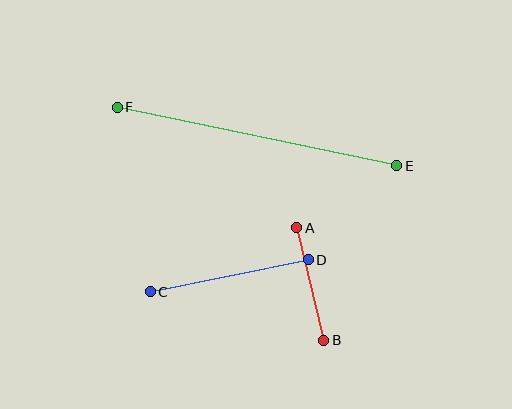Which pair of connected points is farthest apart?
Points E and F are farthest apart.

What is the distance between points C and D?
The distance is approximately 161 pixels.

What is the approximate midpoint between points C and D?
The midpoint is at approximately (229, 276) pixels.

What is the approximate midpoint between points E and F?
The midpoint is at approximately (257, 137) pixels.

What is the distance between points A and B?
The distance is approximately 116 pixels.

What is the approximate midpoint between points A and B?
The midpoint is at approximately (310, 284) pixels.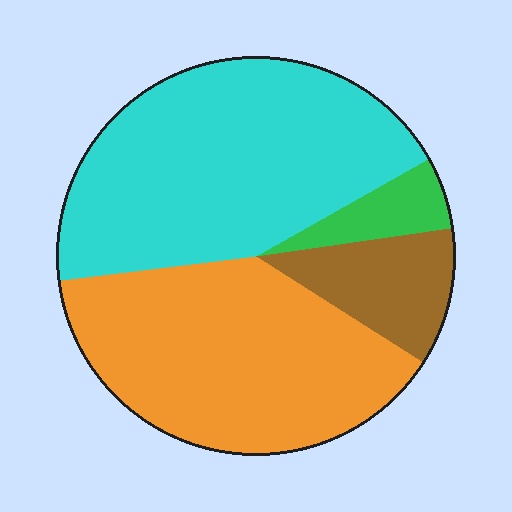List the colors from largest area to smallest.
From largest to smallest: cyan, orange, brown, green.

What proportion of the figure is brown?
Brown takes up less than a quarter of the figure.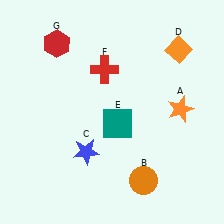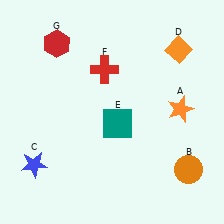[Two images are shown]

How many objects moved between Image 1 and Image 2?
2 objects moved between the two images.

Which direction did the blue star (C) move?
The blue star (C) moved left.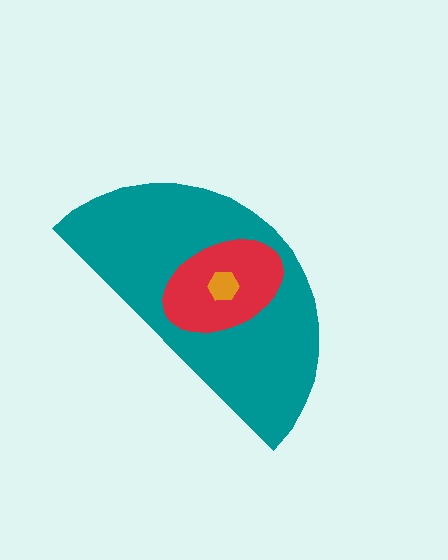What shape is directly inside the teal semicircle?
The red ellipse.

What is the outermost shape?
The teal semicircle.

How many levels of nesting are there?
3.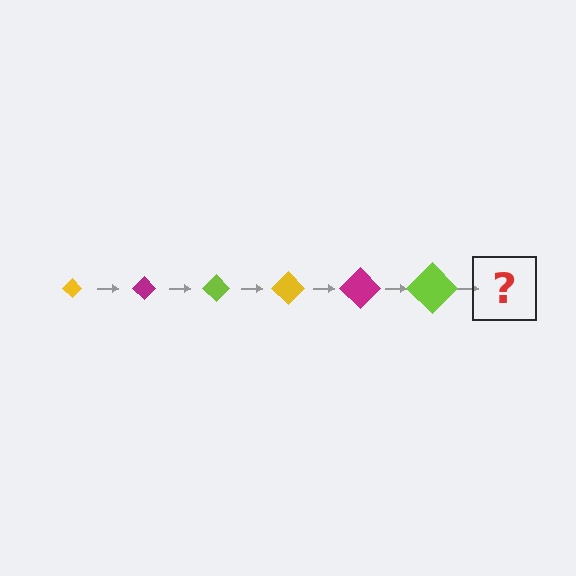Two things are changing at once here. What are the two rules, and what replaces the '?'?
The two rules are that the diamond grows larger each step and the color cycles through yellow, magenta, and lime. The '?' should be a yellow diamond, larger than the previous one.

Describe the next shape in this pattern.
It should be a yellow diamond, larger than the previous one.